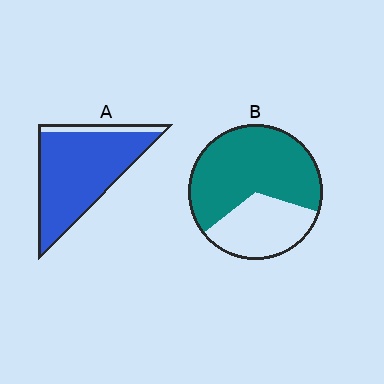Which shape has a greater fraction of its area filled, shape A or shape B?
Shape A.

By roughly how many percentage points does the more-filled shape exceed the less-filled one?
By roughly 25 percentage points (A over B).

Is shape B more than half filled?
Yes.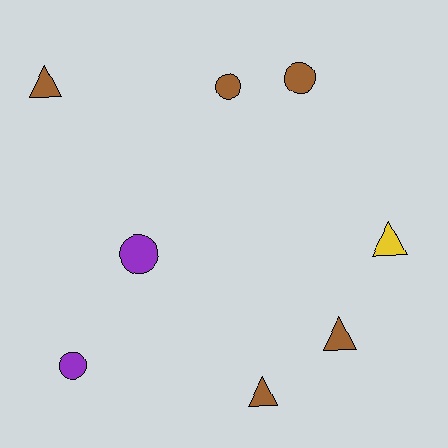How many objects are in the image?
There are 8 objects.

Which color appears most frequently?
Brown, with 5 objects.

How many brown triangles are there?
There are 3 brown triangles.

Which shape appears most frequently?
Triangle, with 4 objects.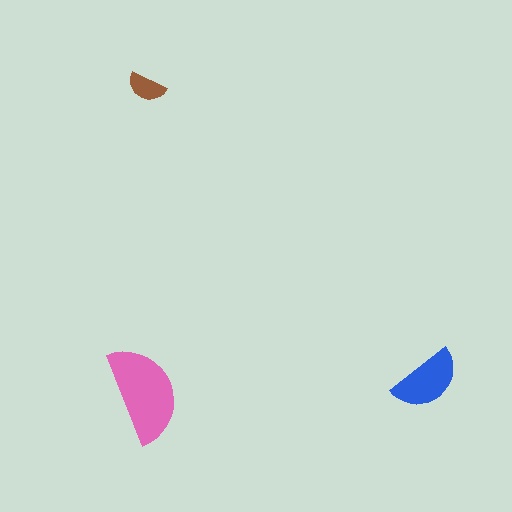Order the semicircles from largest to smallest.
the pink one, the blue one, the brown one.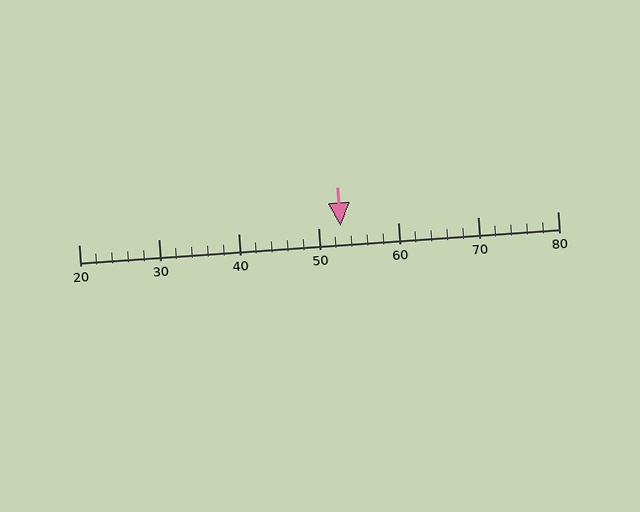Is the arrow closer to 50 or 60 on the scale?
The arrow is closer to 50.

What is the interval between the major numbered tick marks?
The major tick marks are spaced 10 units apart.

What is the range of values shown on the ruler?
The ruler shows values from 20 to 80.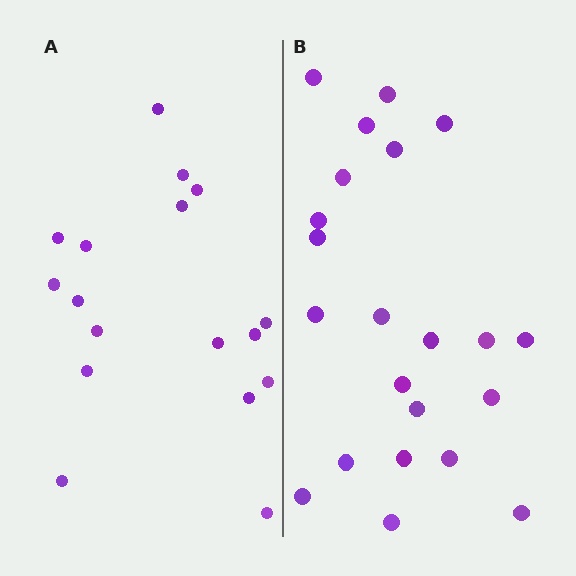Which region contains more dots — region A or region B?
Region B (the right region) has more dots.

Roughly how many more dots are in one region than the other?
Region B has about 5 more dots than region A.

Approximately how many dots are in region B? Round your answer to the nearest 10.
About 20 dots. (The exact count is 22, which rounds to 20.)